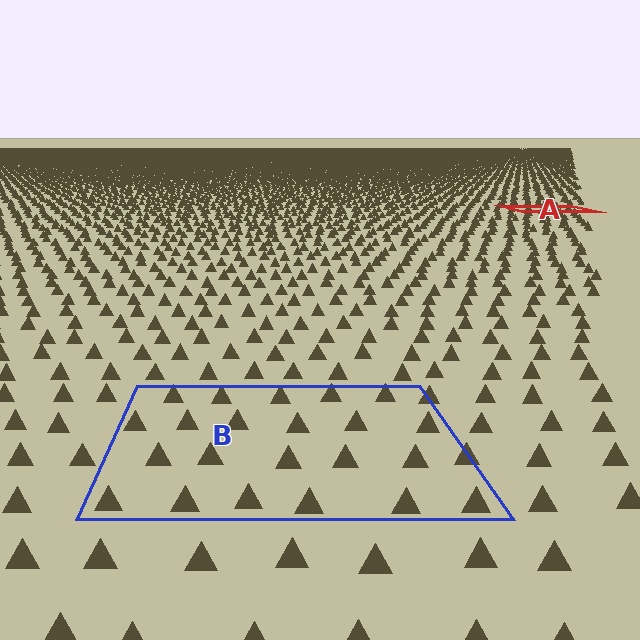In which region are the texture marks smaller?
The texture marks are smaller in region A, because it is farther away.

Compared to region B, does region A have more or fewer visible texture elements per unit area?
Region A has more texture elements per unit area — they are packed more densely because it is farther away.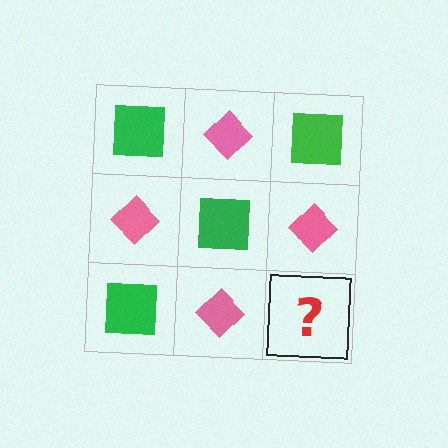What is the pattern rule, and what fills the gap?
The rule is that it alternates green square and pink diamond in a checkerboard pattern. The gap should be filled with a green square.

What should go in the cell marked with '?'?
The missing cell should contain a green square.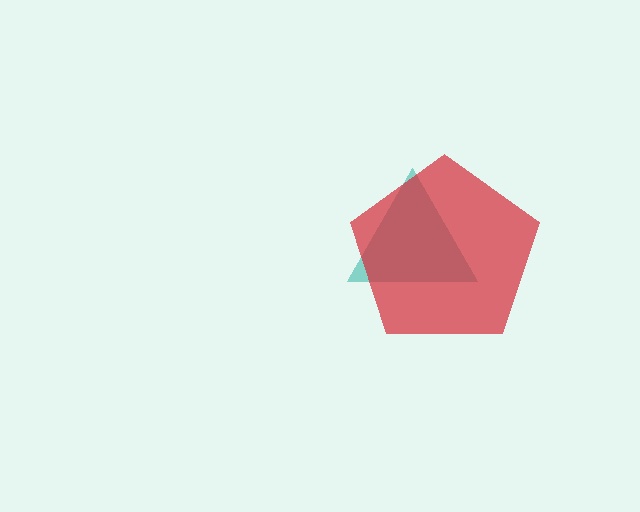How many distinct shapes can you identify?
There are 2 distinct shapes: a teal triangle, a red pentagon.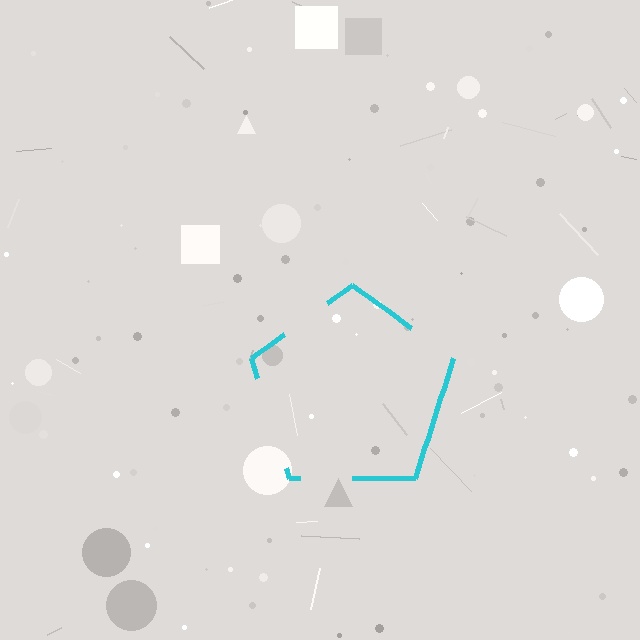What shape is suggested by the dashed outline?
The dashed outline suggests a pentagon.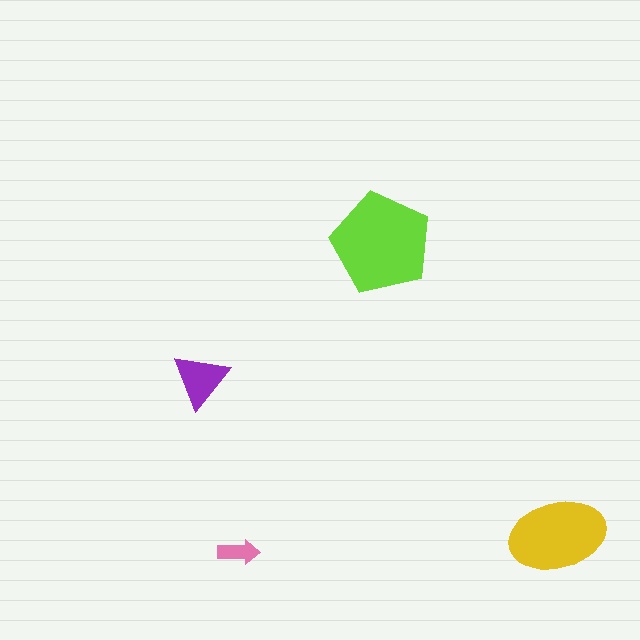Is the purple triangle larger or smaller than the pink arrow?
Larger.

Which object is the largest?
The lime pentagon.